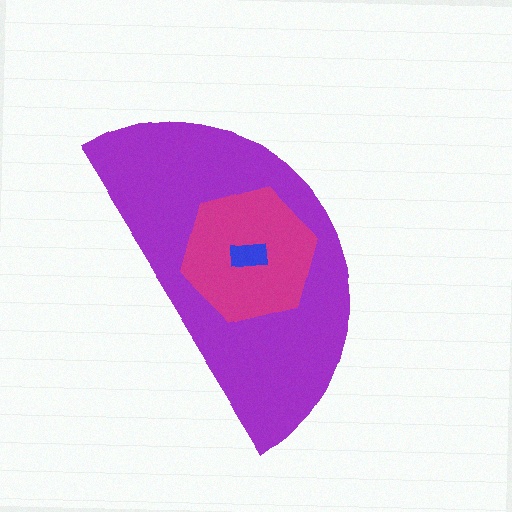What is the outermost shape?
The purple semicircle.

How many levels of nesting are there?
3.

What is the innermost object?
The blue rectangle.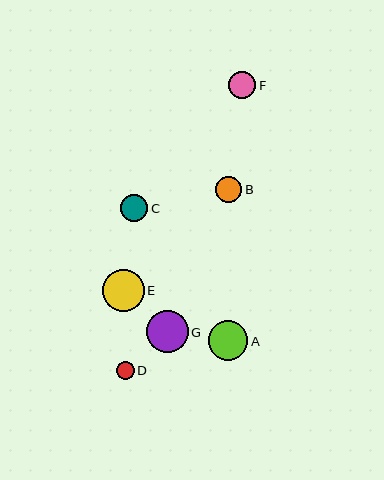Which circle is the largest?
Circle G is the largest with a size of approximately 42 pixels.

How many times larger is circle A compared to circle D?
Circle A is approximately 2.2 times the size of circle D.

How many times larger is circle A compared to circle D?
Circle A is approximately 2.2 times the size of circle D.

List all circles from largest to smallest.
From largest to smallest: G, E, A, C, F, B, D.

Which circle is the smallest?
Circle D is the smallest with a size of approximately 18 pixels.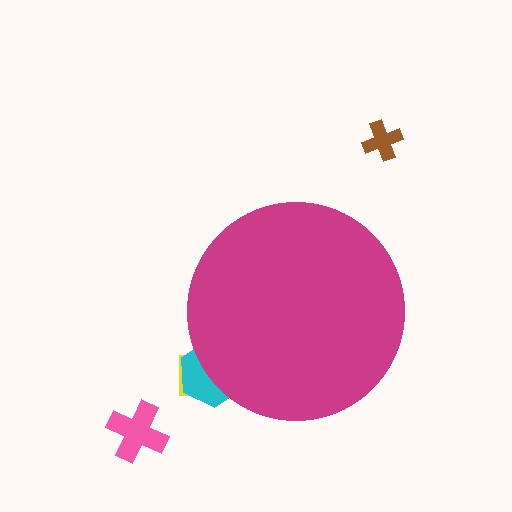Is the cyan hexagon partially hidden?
Yes, the cyan hexagon is partially hidden behind the magenta circle.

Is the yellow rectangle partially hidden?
Yes, the yellow rectangle is partially hidden behind the magenta circle.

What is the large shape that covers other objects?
A magenta circle.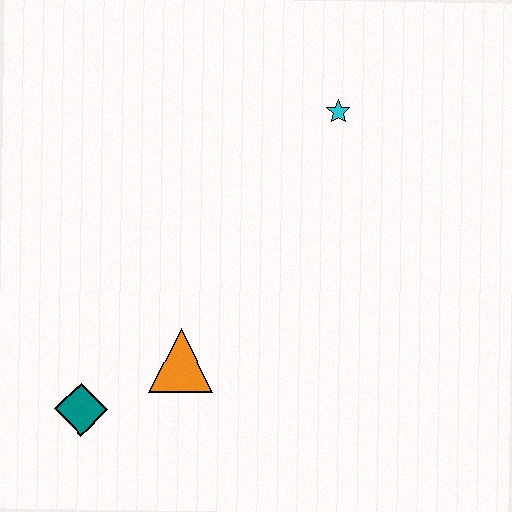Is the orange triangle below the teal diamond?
No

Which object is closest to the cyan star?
The orange triangle is closest to the cyan star.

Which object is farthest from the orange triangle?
The cyan star is farthest from the orange triangle.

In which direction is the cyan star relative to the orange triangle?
The cyan star is above the orange triangle.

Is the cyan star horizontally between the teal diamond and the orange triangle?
No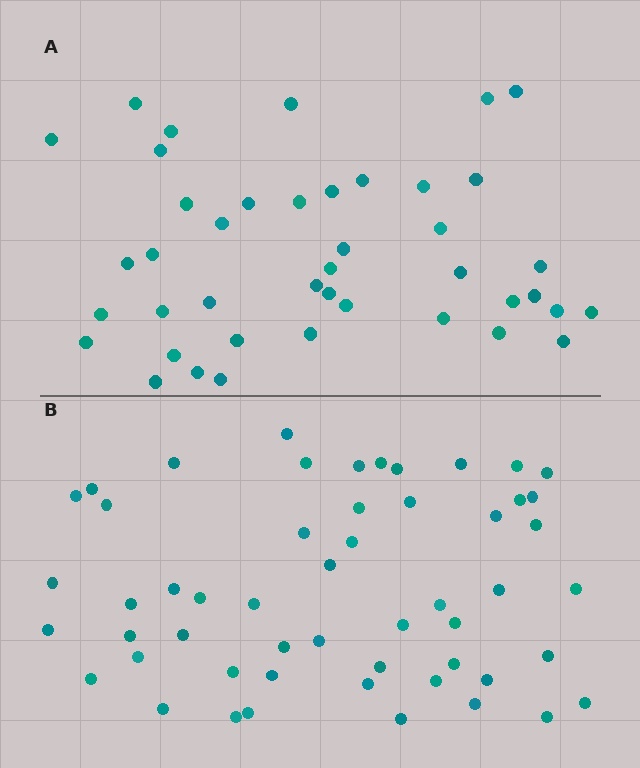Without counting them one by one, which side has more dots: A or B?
Region B (the bottom region) has more dots.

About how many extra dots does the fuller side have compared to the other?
Region B has roughly 12 or so more dots than region A.